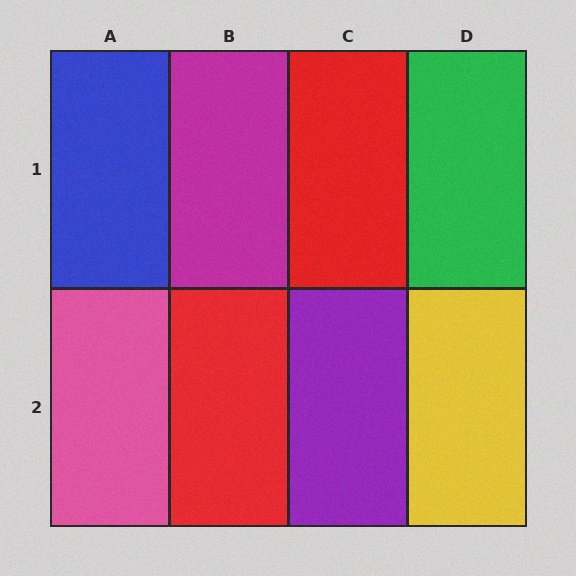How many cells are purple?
1 cell is purple.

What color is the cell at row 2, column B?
Red.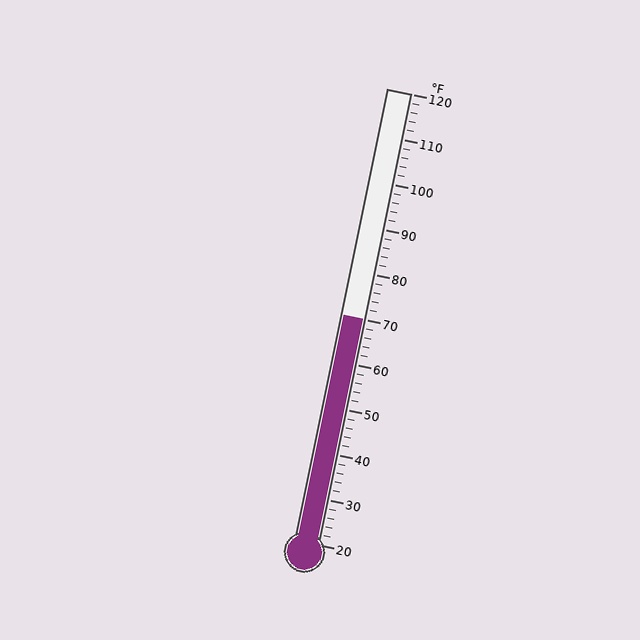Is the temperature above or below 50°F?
The temperature is above 50°F.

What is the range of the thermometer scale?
The thermometer scale ranges from 20°F to 120°F.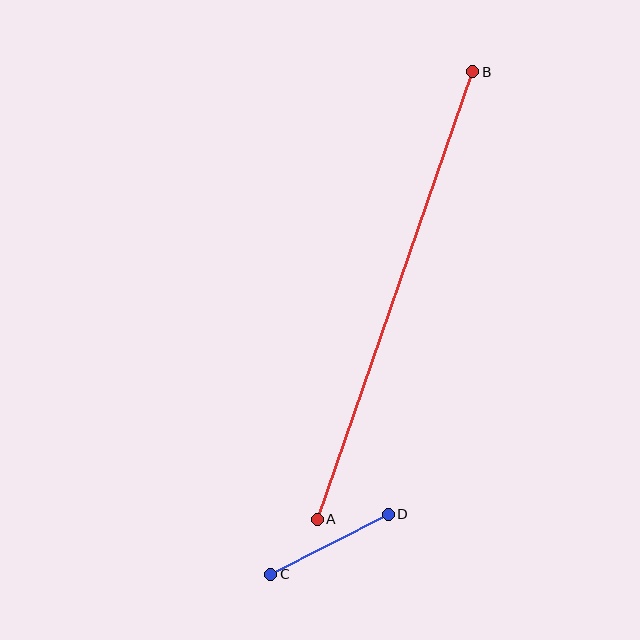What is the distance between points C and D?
The distance is approximately 132 pixels.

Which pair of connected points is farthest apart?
Points A and B are farthest apart.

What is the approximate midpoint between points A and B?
The midpoint is at approximately (395, 296) pixels.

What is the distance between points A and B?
The distance is approximately 474 pixels.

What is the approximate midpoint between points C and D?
The midpoint is at approximately (330, 544) pixels.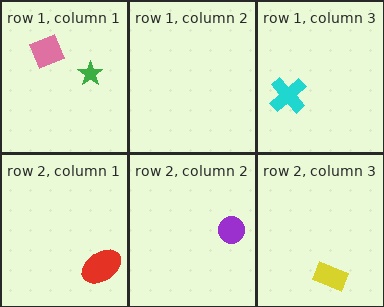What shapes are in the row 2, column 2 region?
The purple circle.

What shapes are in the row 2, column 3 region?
The yellow rectangle.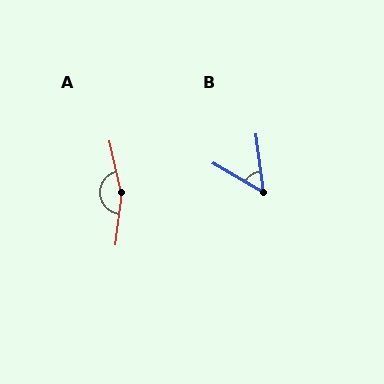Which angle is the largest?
A, at approximately 161 degrees.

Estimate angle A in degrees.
Approximately 161 degrees.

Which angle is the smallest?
B, at approximately 53 degrees.